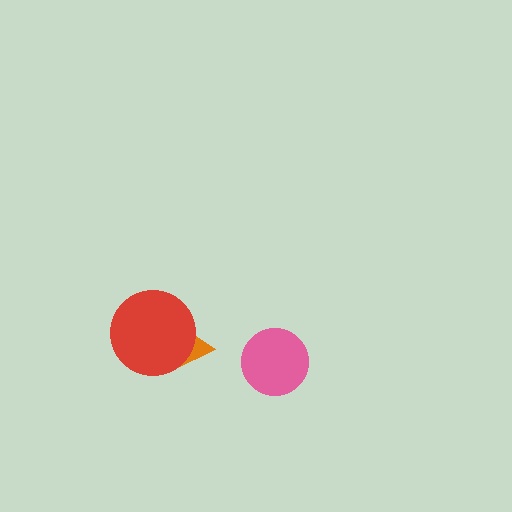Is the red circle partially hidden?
No, no other shape covers it.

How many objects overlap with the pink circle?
0 objects overlap with the pink circle.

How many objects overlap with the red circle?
1 object overlaps with the red circle.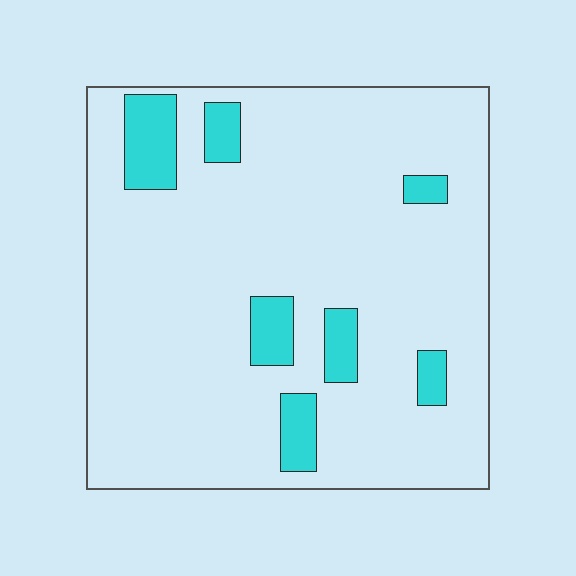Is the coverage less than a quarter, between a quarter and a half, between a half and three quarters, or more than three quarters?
Less than a quarter.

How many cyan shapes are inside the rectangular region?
7.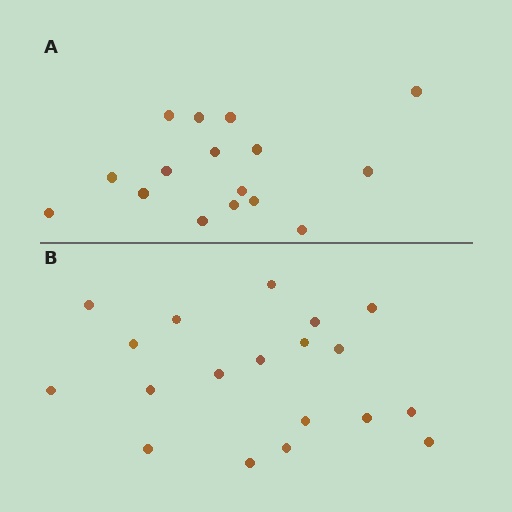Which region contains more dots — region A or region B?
Region B (the bottom region) has more dots.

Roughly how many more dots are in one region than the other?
Region B has just a few more — roughly 2 or 3 more dots than region A.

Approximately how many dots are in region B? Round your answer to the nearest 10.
About 20 dots. (The exact count is 19, which rounds to 20.)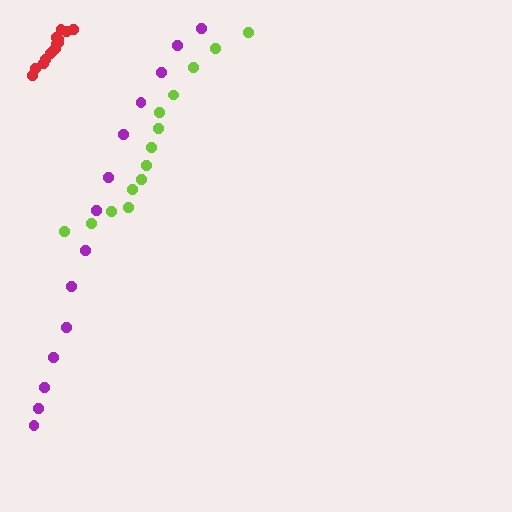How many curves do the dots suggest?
There are 3 distinct paths.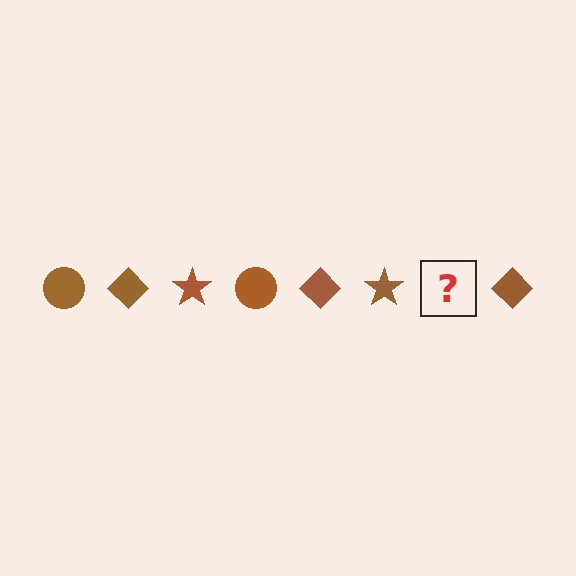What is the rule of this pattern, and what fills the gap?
The rule is that the pattern cycles through circle, diamond, star shapes in brown. The gap should be filled with a brown circle.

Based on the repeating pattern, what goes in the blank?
The blank should be a brown circle.